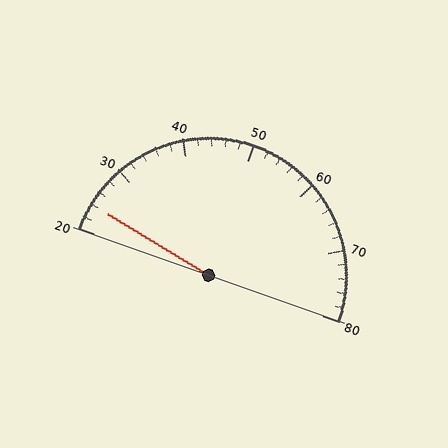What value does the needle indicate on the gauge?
The needle indicates approximately 24.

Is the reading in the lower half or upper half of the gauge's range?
The reading is in the lower half of the range (20 to 80).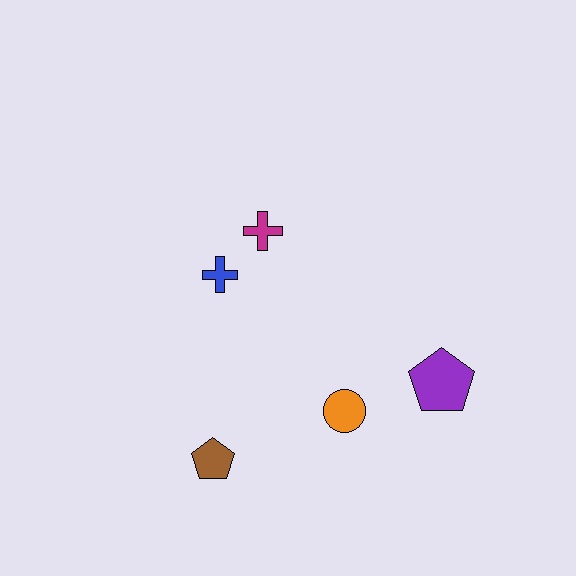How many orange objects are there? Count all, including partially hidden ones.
There is 1 orange object.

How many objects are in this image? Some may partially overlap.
There are 5 objects.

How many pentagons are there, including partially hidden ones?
There are 2 pentagons.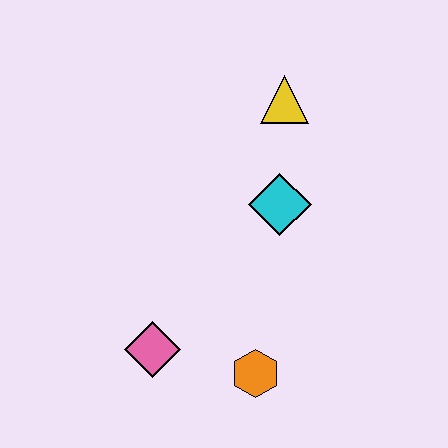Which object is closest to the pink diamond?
The orange hexagon is closest to the pink diamond.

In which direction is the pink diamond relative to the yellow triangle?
The pink diamond is below the yellow triangle.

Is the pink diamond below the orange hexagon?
No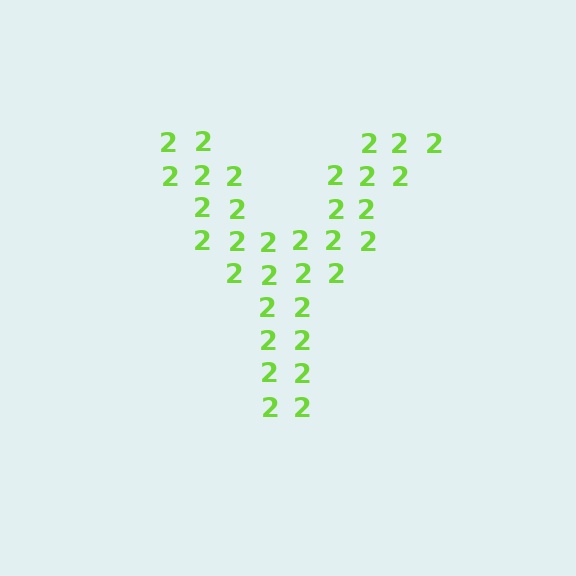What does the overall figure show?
The overall figure shows the letter Y.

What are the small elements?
The small elements are digit 2's.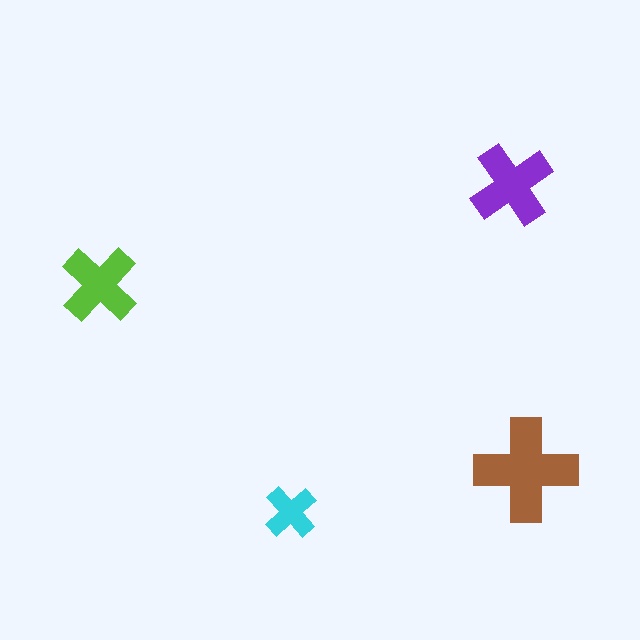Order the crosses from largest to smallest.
the brown one, the purple one, the lime one, the cyan one.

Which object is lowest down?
The cyan cross is bottommost.